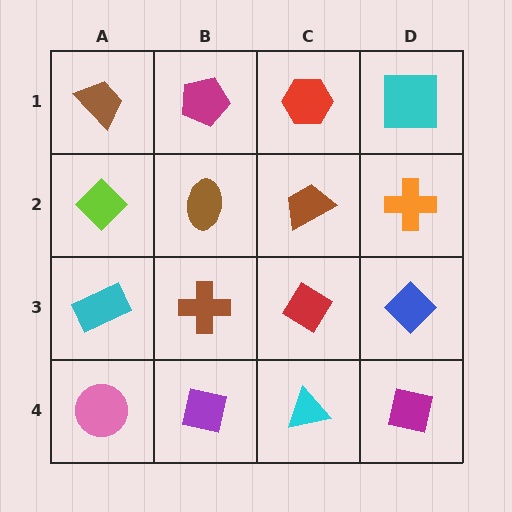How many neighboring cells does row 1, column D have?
2.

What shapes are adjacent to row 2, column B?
A magenta pentagon (row 1, column B), a brown cross (row 3, column B), a lime diamond (row 2, column A), a brown trapezoid (row 2, column C).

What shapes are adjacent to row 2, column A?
A brown trapezoid (row 1, column A), a cyan rectangle (row 3, column A), a brown ellipse (row 2, column B).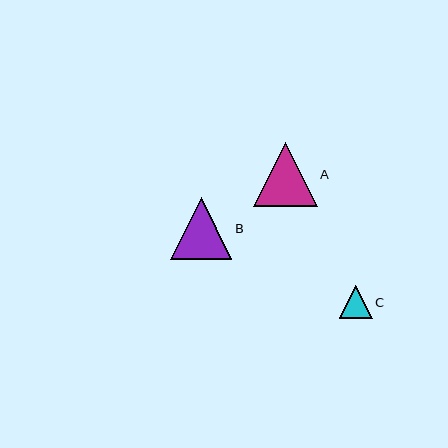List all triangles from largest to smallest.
From largest to smallest: A, B, C.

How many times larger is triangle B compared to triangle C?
Triangle B is approximately 1.9 times the size of triangle C.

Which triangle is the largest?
Triangle A is the largest with a size of approximately 64 pixels.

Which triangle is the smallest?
Triangle C is the smallest with a size of approximately 33 pixels.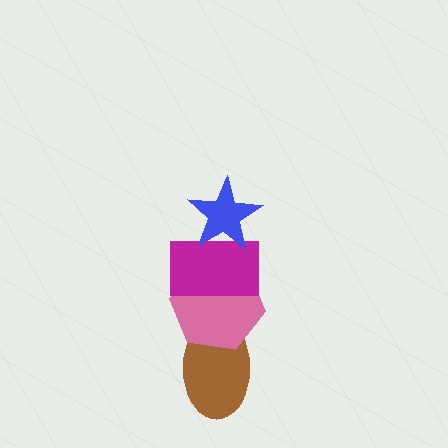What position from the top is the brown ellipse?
The brown ellipse is 4th from the top.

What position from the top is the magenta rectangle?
The magenta rectangle is 2nd from the top.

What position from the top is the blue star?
The blue star is 1st from the top.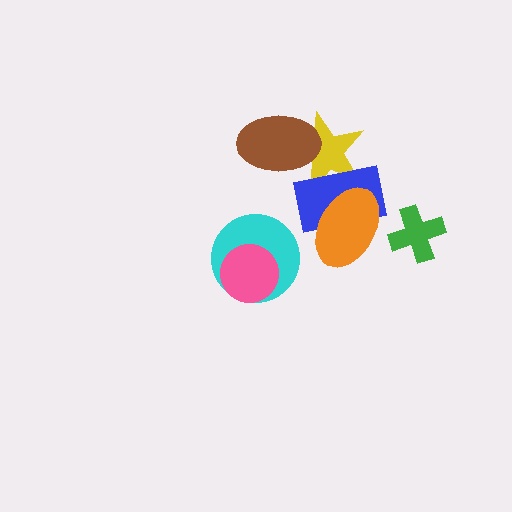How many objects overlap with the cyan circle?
1 object overlaps with the cyan circle.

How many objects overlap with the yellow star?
2 objects overlap with the yellow star.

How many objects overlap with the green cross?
0 objects overlap with the green cross.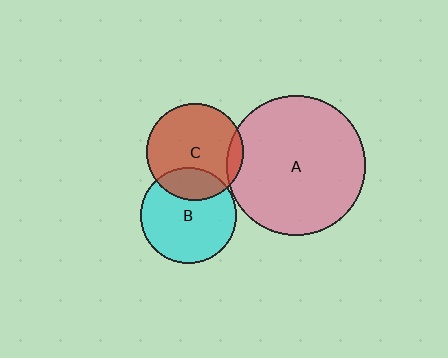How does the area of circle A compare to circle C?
Approximately 2.1 times.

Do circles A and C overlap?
Yes.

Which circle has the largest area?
Circle A (pink).